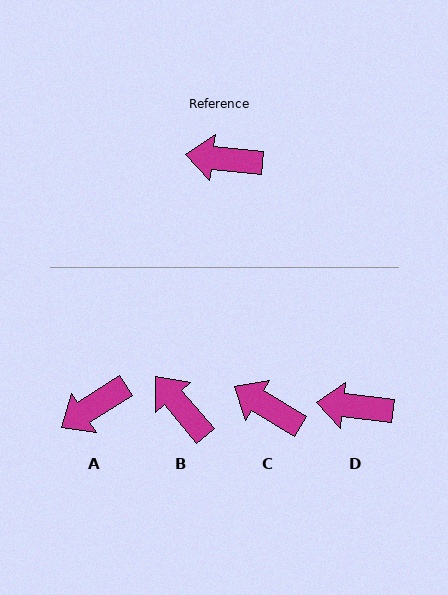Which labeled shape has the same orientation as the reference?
D.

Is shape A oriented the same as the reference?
No, it is off by about 39 degrees.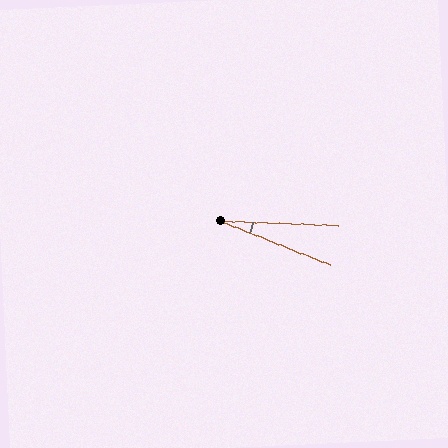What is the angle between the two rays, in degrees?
Approximately 19 degrees.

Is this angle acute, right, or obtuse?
It is acute.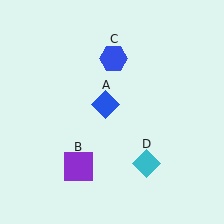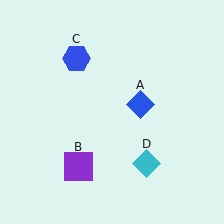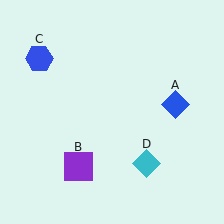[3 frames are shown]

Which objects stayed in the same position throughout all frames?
Purple square (object B) and cyan diamond (object D) remained stationary.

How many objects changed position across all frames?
2 objects changed position: blue diamond (object A), blue hexagon (object C).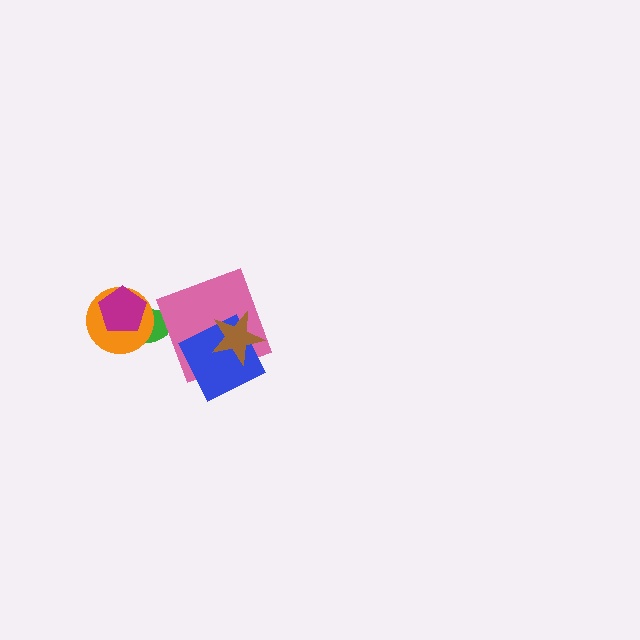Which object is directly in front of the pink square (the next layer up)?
The blue square is directly in front of the pink square.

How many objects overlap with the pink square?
2 objects overlap with the pink square.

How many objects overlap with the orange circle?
2 objects overlap with the orange circle.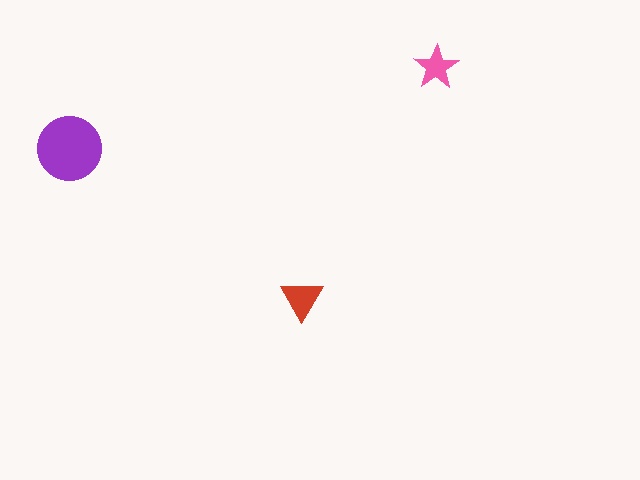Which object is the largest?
The purple circle.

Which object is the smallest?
The pink star.